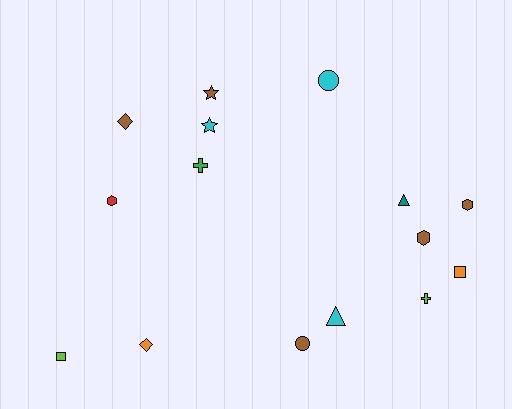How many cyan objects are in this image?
There are 3 cyan objects.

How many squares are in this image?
There are 2 squares.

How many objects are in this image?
There are 15 objects.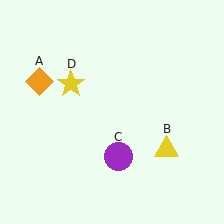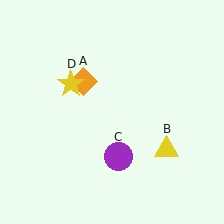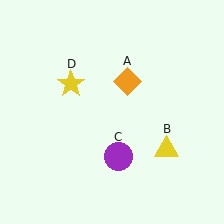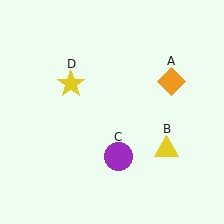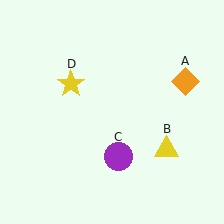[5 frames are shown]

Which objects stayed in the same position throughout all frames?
Yellow triangle (object B) and purple circle (object C) and yellow star (object D) remained stationary.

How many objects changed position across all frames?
1 object changed position: orange diamond (object A).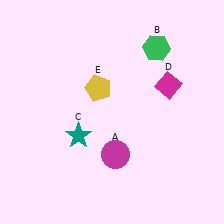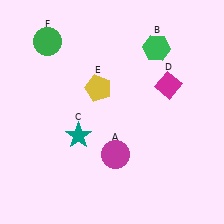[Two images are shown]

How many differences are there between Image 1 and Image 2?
There is 1 difference between the two images.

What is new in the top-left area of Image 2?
A green circle (F) was added in the top-left area of Image 2.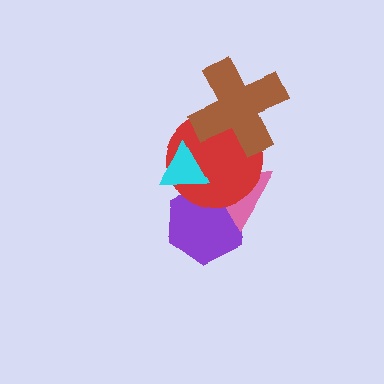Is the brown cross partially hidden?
No, no other shape covers it.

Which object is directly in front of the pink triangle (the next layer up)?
The red circle is directly in front of the pink triangle.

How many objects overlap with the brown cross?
1 object overlaps with the brown cross.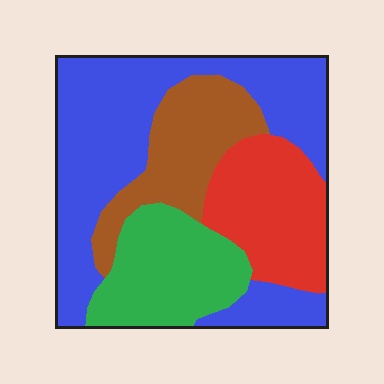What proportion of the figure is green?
Green takes up about one fifth (1/5) of the figure.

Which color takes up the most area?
Blue, at roughly 45%.